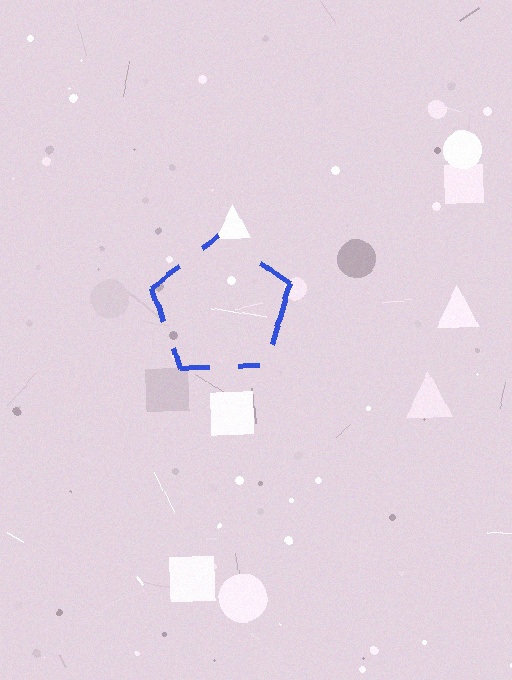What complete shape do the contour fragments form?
The contour fragments form a pentagon.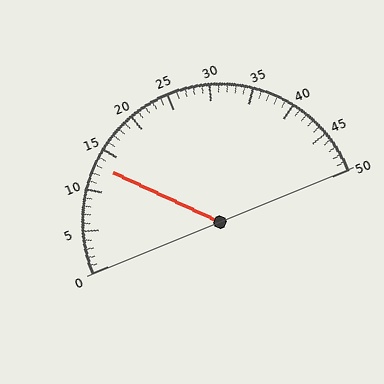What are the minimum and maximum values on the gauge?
The gauge ranges from 0 to 50.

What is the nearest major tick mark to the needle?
The nearest major tick mark is 15.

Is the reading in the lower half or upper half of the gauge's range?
The reading is in the lower half of the range (0 to 50).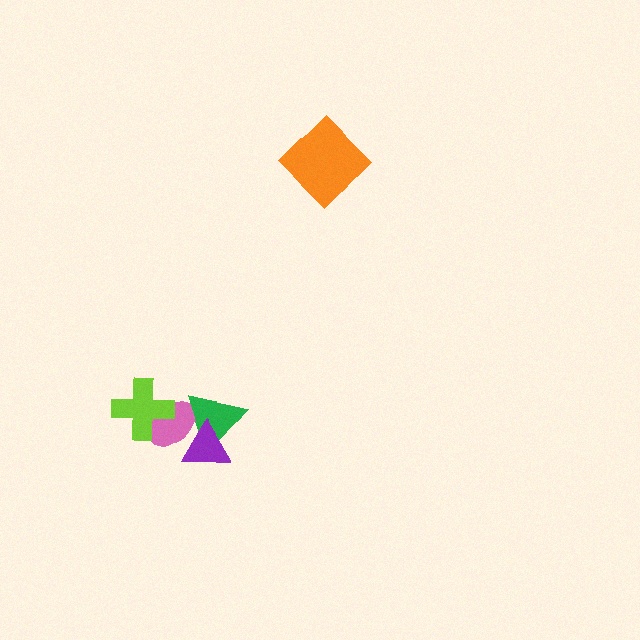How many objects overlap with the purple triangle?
2 objects overlap with the purple triangle.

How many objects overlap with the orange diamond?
0 objects overlap with the orange diamond.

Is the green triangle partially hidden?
Yes, it is partially covered by another shape.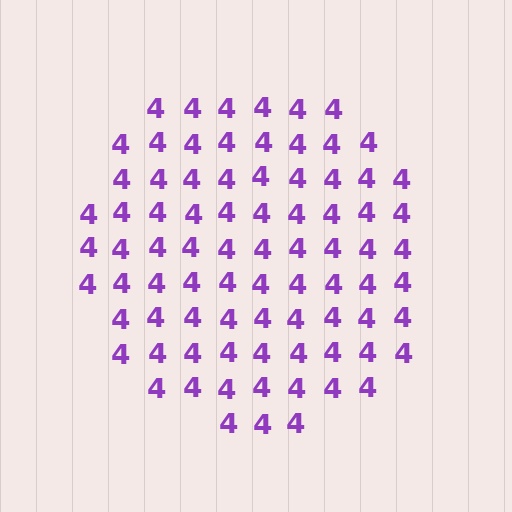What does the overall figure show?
The overall figure shows a circle.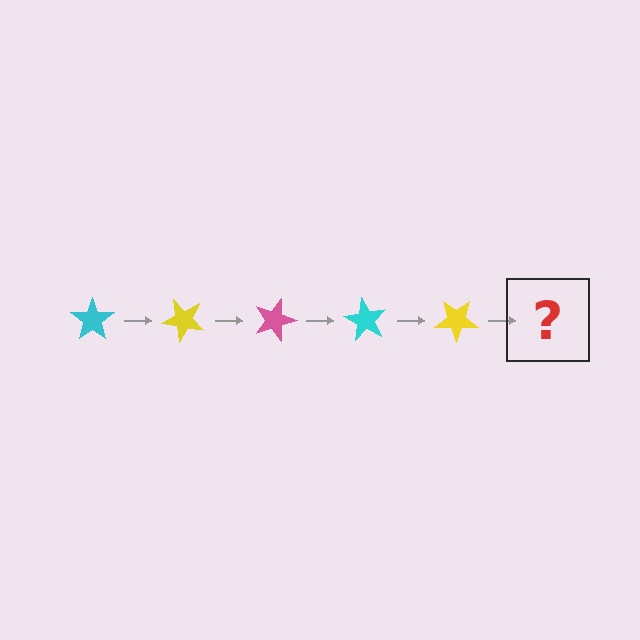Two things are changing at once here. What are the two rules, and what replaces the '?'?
The two rules are that it rotates 45 degrees each step and the color cycles through cyan, yellow, and pink. The '?' should be a pink star, rotated 225 degrees from the start.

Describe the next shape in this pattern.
It should be a pink star, rotated 225 degrees from the start.